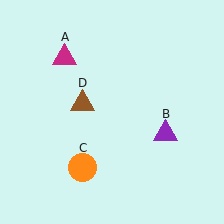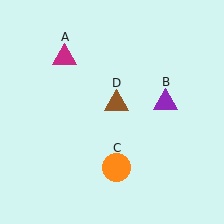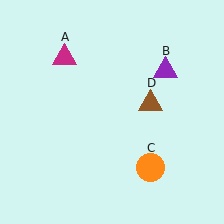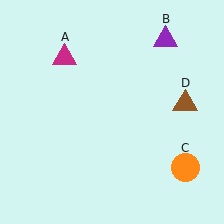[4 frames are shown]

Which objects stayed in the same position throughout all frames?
Magenta triangle (object A) remained stationary.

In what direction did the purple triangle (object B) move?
The purple triangle (object B) moved up.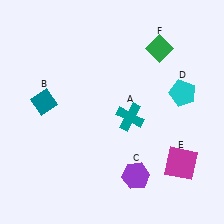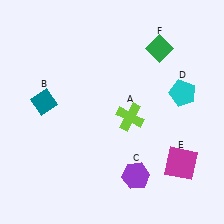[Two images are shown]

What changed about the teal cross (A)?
In Image 1, A is teal. In Image 2, it changed to lime.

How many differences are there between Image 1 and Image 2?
There is 1 difference between the two images.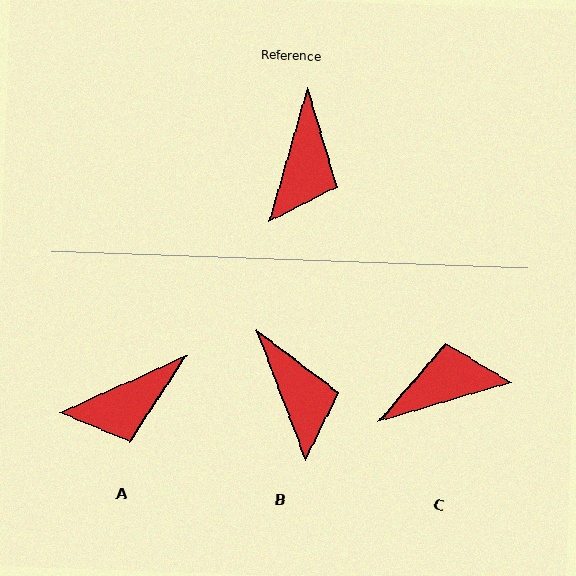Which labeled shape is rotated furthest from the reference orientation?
C, about 123 degrees away.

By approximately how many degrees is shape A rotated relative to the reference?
Approximately 50 degrees clockwise.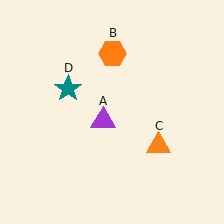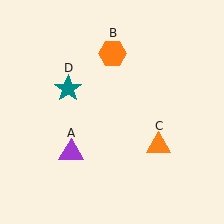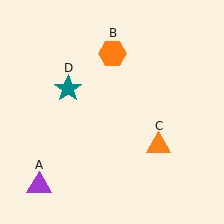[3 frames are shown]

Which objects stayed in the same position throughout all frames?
Orange hexagon (object B) and orange triangle (object C) and teal star (object D) remained stationary.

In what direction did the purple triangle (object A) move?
The purple triangle (object A) moved down and to the left.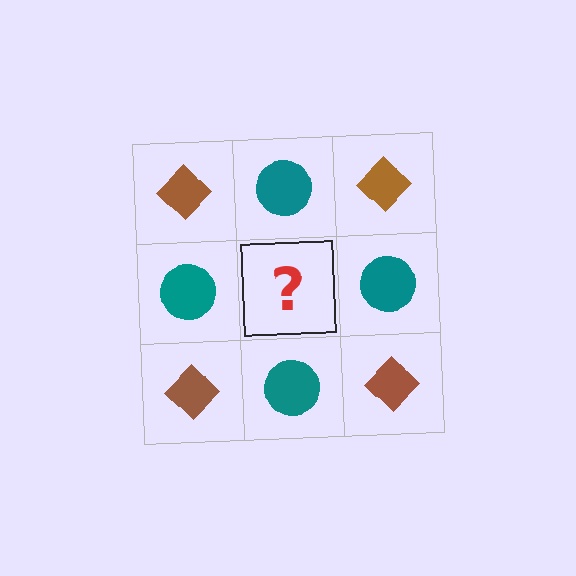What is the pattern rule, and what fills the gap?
The rule is that it alternates brown diamond and teal circle in a checkerboard pattern. The gap should be filled with a brown diamond.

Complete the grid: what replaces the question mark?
The question mark should be replaced with a brown diamond.